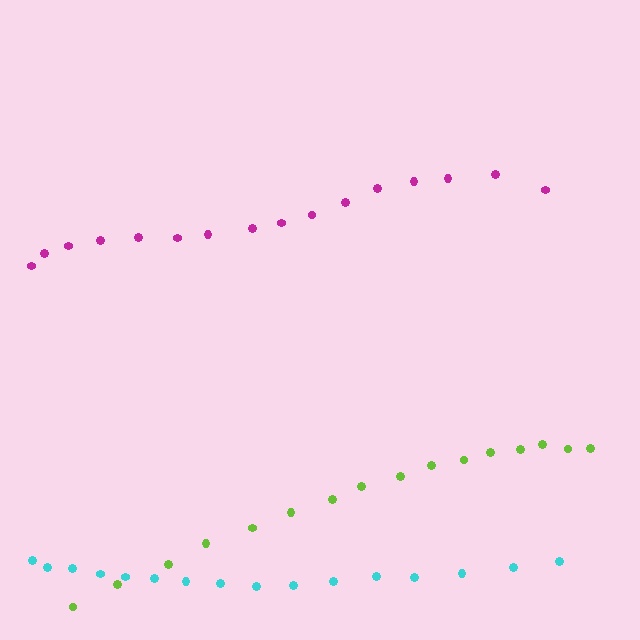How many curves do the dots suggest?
There are 3 distinct paths.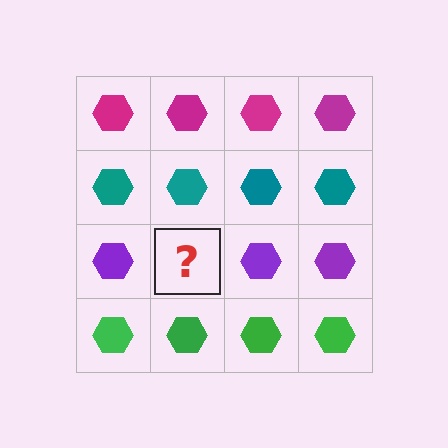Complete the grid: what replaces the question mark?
The question mark should be replaced with a purple hexagon.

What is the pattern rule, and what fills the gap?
The rule is that each row has a consistent color. The gap should be filled with a purple hexagon.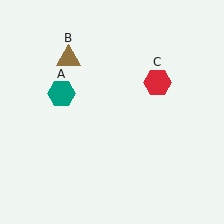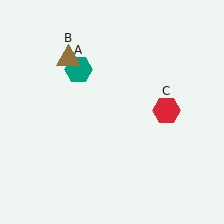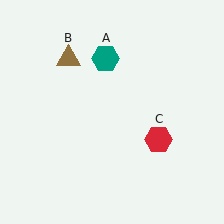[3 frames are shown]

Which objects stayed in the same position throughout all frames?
Brown triangle (object B) remained stationary.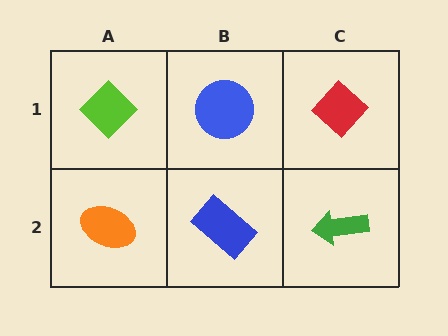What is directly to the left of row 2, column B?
An orange ellipse.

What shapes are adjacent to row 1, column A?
An orange ellipse (row 2, column A), a blue circle (row 1, column B).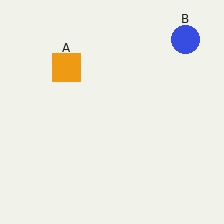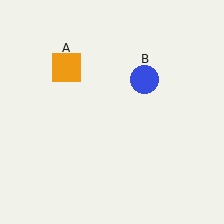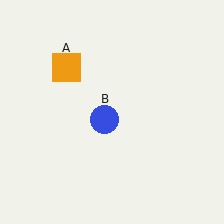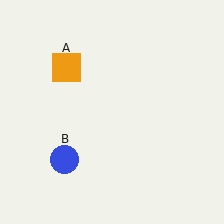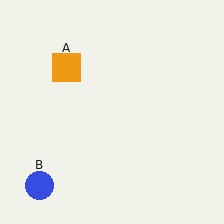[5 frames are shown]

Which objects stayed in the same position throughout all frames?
Orange square (object A) remained stationary.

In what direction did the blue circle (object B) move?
The blue circle (object B) moved down and to the left.